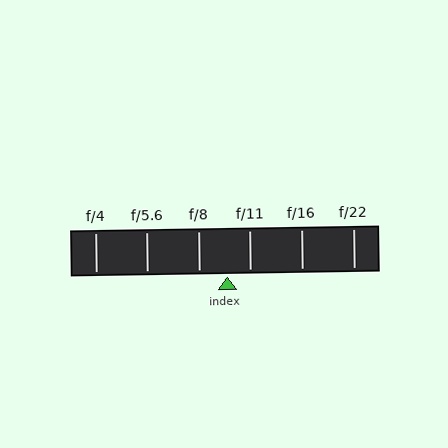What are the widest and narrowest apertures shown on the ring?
The widest aperture shown is f/4 and the narrowest is f/22.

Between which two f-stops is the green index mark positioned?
The index mark is between f/8 and f/11.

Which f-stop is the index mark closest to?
The index mark is closest to f/11.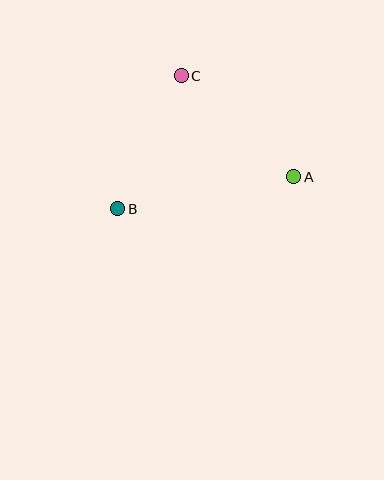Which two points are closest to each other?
Points B and C are closest to each other.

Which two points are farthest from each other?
Points A and B are farthest from each other.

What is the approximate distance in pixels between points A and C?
The distance between A and C is approximately 151 pixels.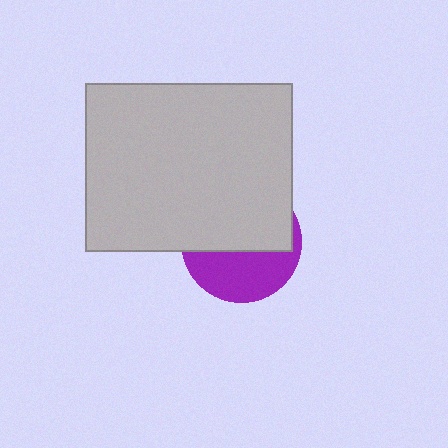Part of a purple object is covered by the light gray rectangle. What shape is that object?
It is a circle.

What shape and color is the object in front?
The object in front is a light gray rectangle.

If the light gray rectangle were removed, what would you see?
You would see the complete purple circle.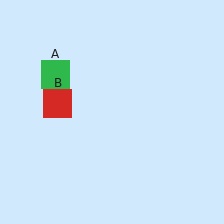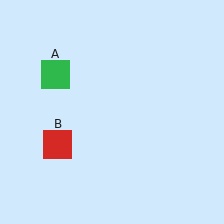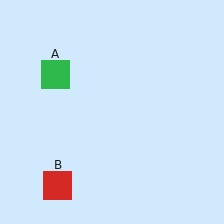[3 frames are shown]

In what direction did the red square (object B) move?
The red square (object B) moved down.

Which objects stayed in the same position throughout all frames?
Green square (object A) remained stationary.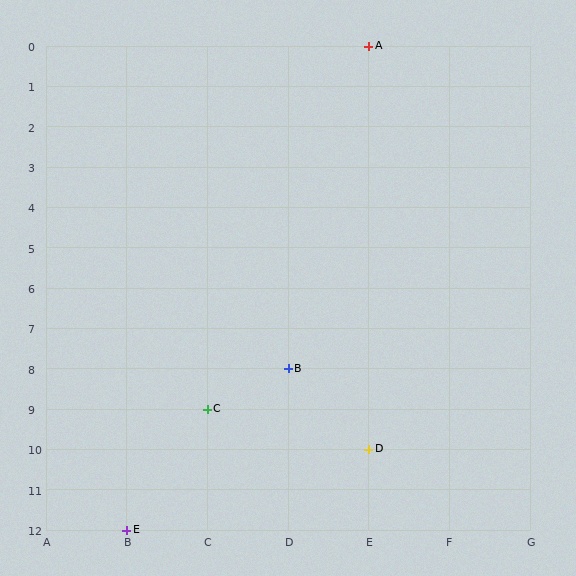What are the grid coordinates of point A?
Point A is at grid coordinates (E, 0).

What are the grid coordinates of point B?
Point B is at grid coordinates (D, 8).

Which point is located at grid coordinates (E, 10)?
Point D is at (E, 10).